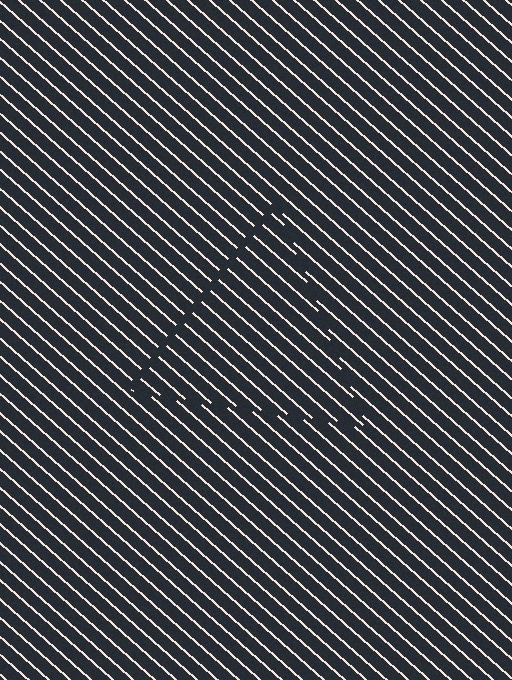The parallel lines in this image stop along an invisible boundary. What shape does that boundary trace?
An illusory triangle. The interior of the shape contains the same grating, shifted by half a period — the contour is defined by the phase discontinuity where line-ends from the inner and outer gratings abut.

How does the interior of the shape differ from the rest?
The interior of the shape contains the same grating, shifted by half a period — the contour is defined by the phase discontinuity where line-ends from the inner and outer gratings abut.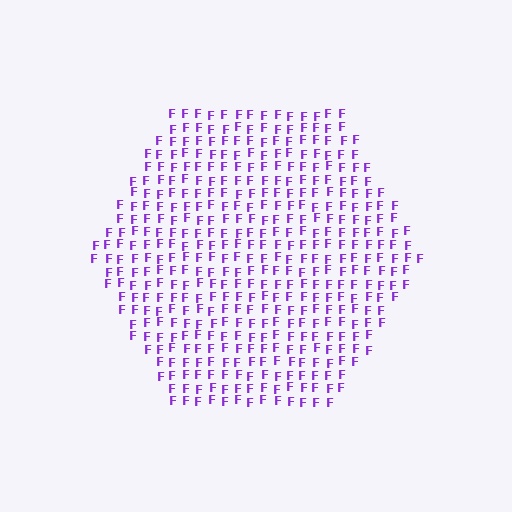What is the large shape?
The large shape is a hexagon.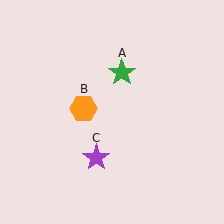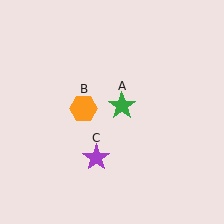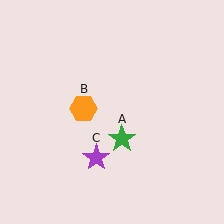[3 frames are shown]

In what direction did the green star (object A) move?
The green star (object A) moved down.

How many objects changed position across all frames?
1 object changed position: green star (object A).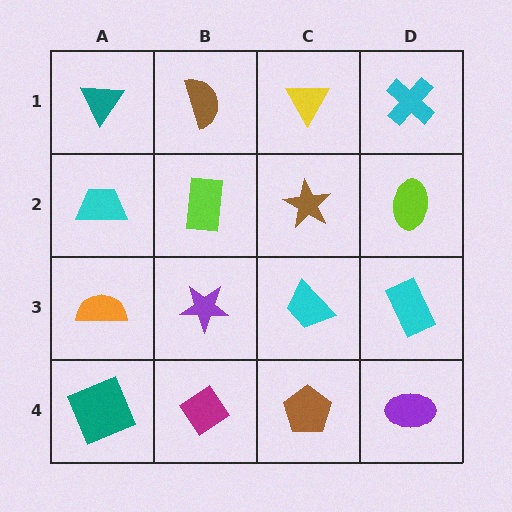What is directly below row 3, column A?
A teal square.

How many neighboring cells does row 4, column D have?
2.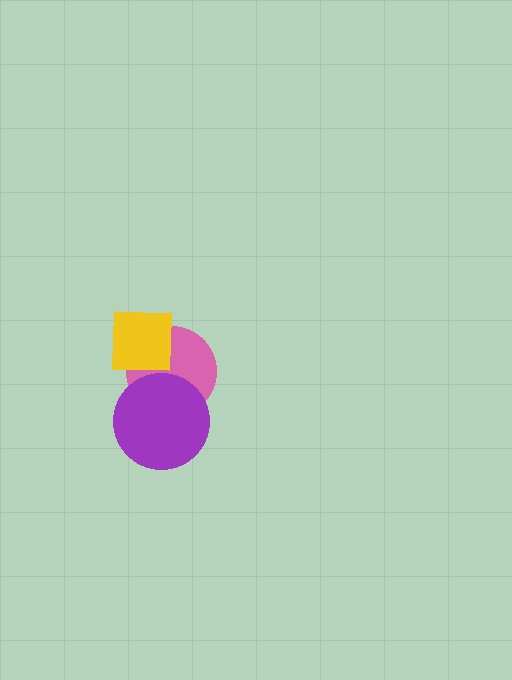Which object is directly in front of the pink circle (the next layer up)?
The yellow square is directly in front of the pink circle.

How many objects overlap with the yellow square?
1 object overlaps with the yellow square.